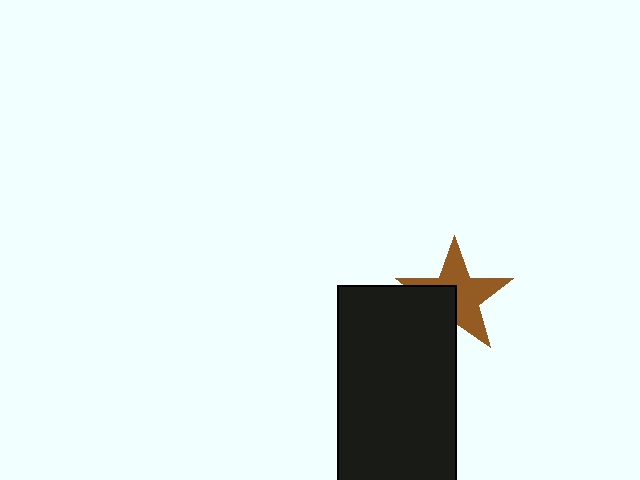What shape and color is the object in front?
The object in front is a black rectangle.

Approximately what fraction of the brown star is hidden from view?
Roughly 36% of the brown star is hidden behind the black rectangle.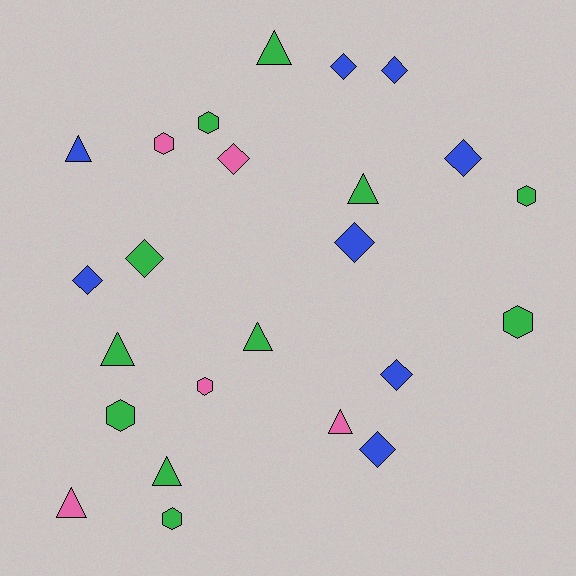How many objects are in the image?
There are 24 objects.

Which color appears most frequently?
Green, with 11 objects.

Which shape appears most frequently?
Diamond, with 9 objects.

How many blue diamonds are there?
There are 7 blue diamonds.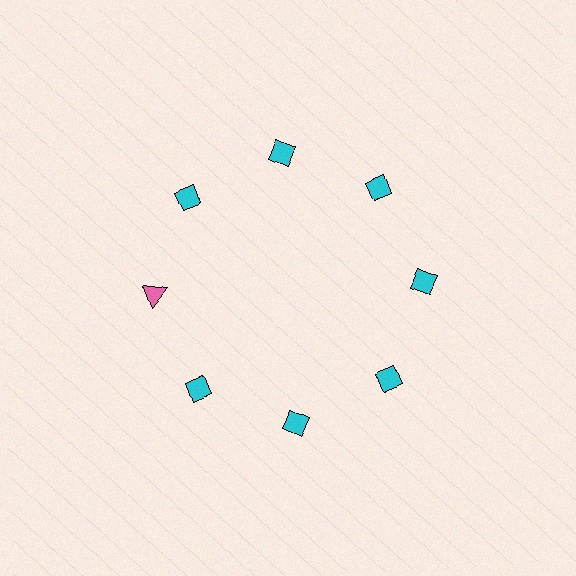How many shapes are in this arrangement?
There are 8 shapes arranged in a ring pattern.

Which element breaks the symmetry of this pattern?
The pink triangle at roughly the 9 o'clock position breaks the symmetry. All other shapes are cyan diamonds.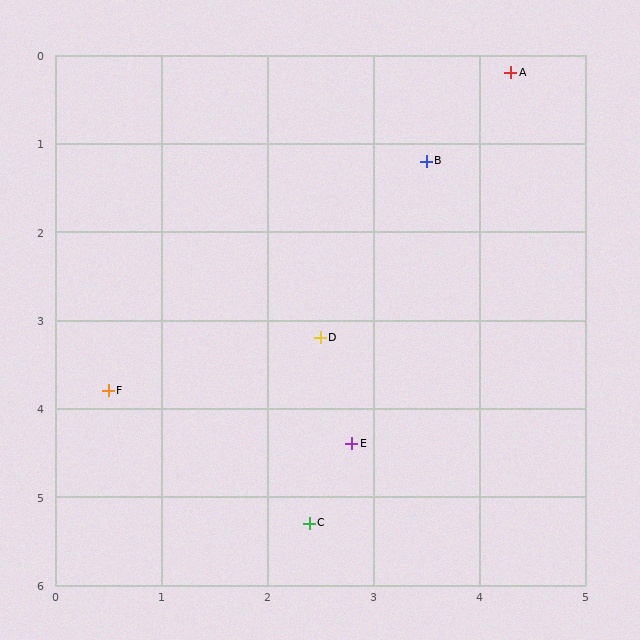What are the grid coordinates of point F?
Point F is at approximately (0.5, 3.8).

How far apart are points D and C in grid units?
Points D and C are about 2.1 grid units apart.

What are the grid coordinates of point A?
Point A is at approximately (4.3, 0.2).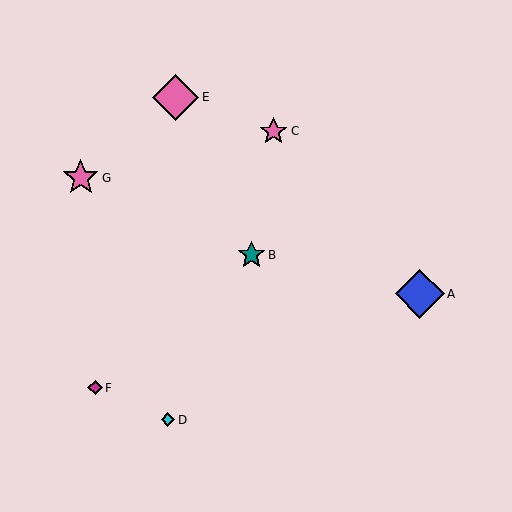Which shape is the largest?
The blue diamond (labeled A) is the largest.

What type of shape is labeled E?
Shape E is a pink diamond.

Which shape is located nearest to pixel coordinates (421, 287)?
The blue diamond (labeled A) at (420, 294) is nearest to that location.